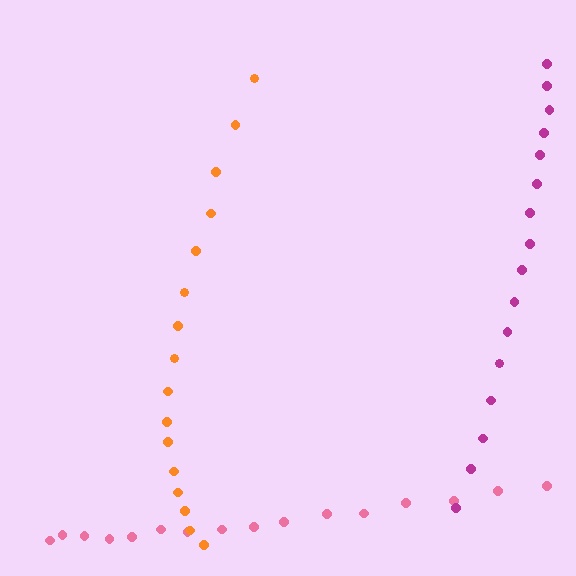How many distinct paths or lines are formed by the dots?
There are 3 distinct paths.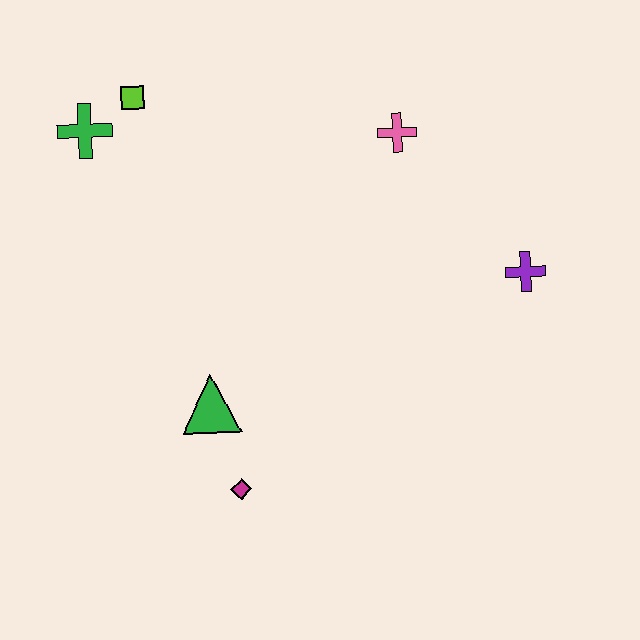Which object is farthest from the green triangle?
The purple cross is farthest from the green triangle.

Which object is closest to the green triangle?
The magenta diamond is closest to the green triangle.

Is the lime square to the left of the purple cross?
Yes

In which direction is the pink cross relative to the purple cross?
The pink cross is above the purple cross.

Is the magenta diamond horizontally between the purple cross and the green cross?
Yes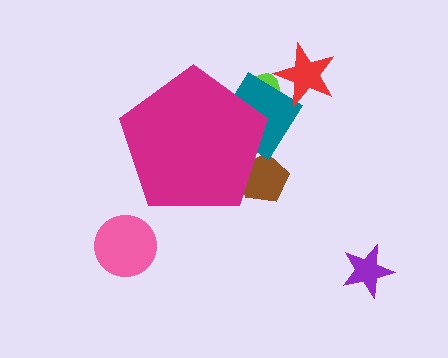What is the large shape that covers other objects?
A magenta pentagon.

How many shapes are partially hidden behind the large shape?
3 shapes are partially hidden.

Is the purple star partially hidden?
No, the purple star is fully visible.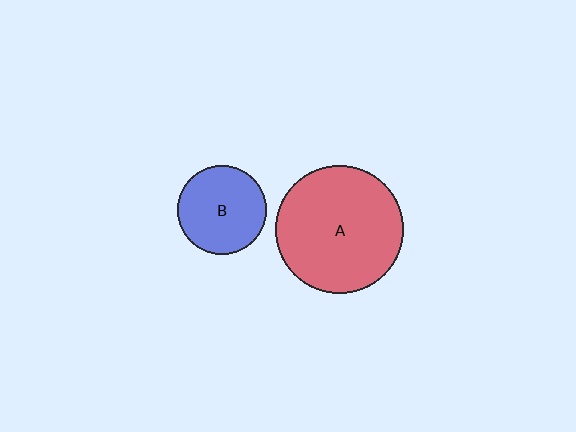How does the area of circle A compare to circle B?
Approximately 2.1 times.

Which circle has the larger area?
Circle A (red).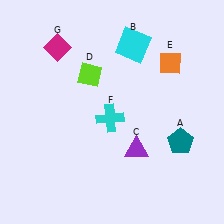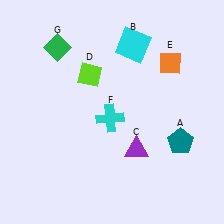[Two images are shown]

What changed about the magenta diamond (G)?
In Image 1, G is magenta. In Image 2, it changed to green.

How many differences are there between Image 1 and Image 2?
There is 1 difference between the two images.